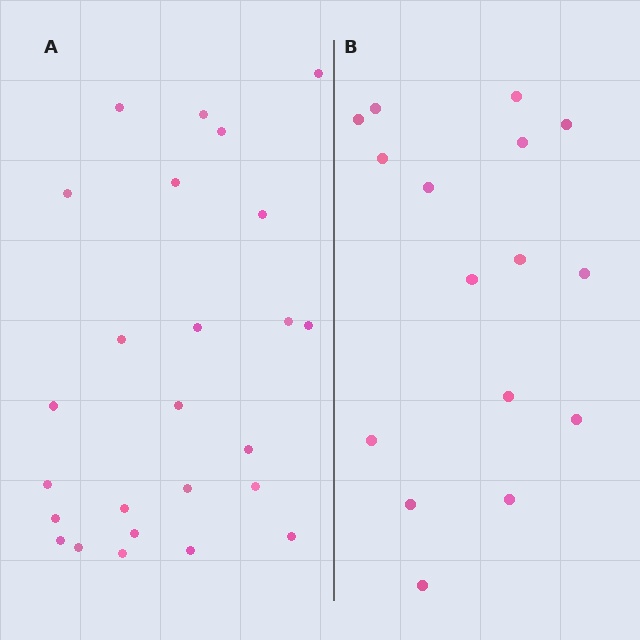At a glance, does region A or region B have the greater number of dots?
Region A (the left region) has more dots.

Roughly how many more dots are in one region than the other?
Region A has roughly 8 or so more dots than region B.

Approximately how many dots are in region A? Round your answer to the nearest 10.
About 20 dots. (The exact count is 25, which rounds to 20.)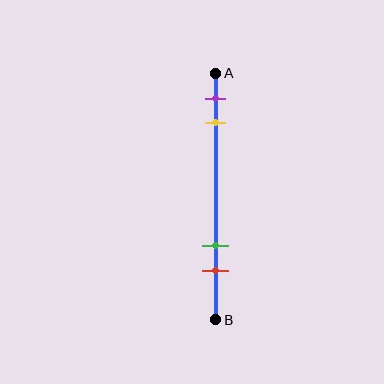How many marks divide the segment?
There are 4 marks dividing the segment.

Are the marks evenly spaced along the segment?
No, the marks are not evenly spaced.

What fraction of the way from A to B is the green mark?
The green mark is approximately 70% (0.7) of the way from A to B.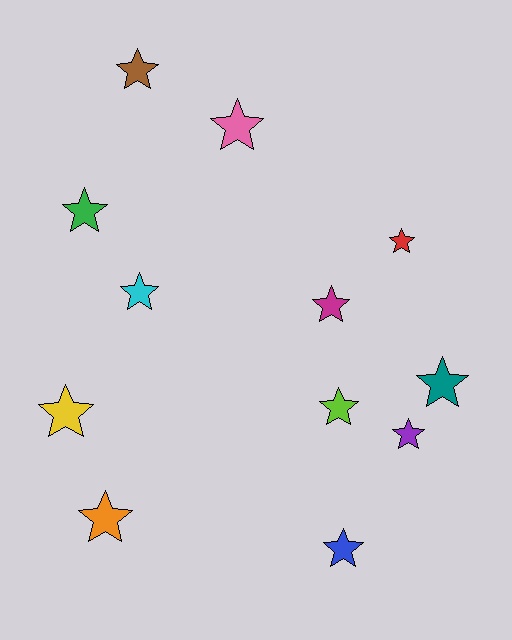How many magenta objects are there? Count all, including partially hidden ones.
There is 1 magenta object.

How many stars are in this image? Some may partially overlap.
There are 12 stars.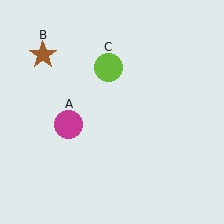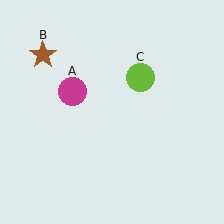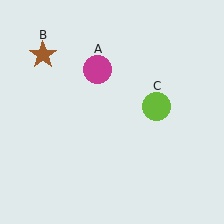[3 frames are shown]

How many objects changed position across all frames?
2 objects changed position: magenta circle (object A), lime circle (object C).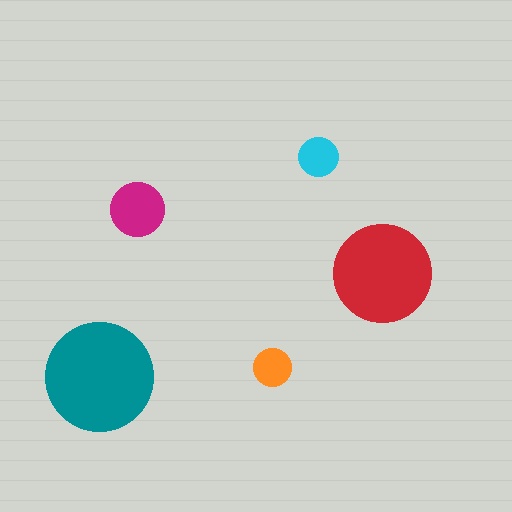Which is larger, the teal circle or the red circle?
The teal one.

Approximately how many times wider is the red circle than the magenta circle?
About 2 times wider.